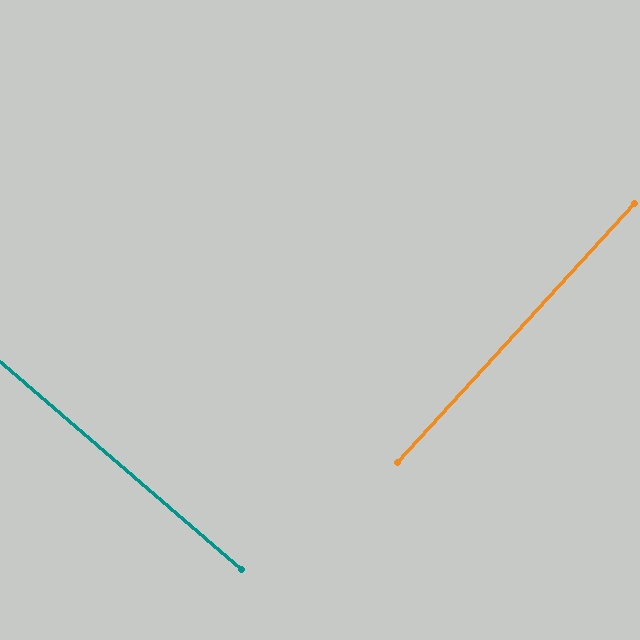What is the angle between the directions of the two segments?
Approximately 88 degrees.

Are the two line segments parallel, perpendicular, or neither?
Perpendicular — they meet at approximately 88°.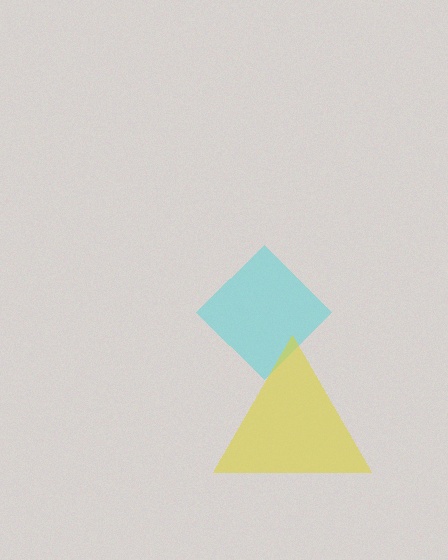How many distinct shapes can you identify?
There are 2 distinct shapes: a cyan diamond, a yellow triangle.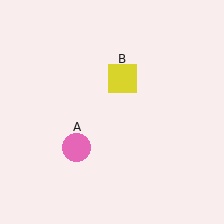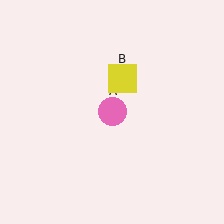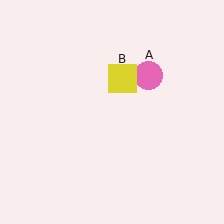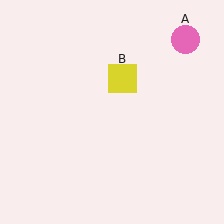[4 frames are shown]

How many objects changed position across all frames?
1 object changed position: pink circle (object A).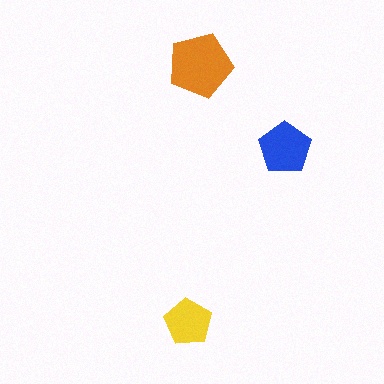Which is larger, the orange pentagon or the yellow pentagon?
The orange one.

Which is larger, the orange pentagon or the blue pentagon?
The orange one.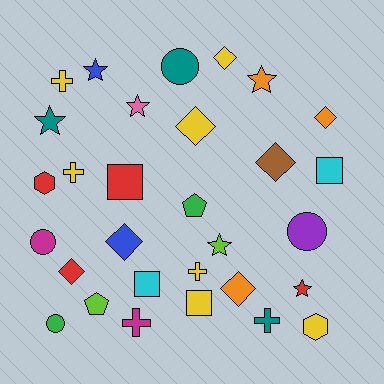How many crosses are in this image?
There are 5 crosses.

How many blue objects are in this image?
There are 2 blue objects.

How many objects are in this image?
There are 30 objects.